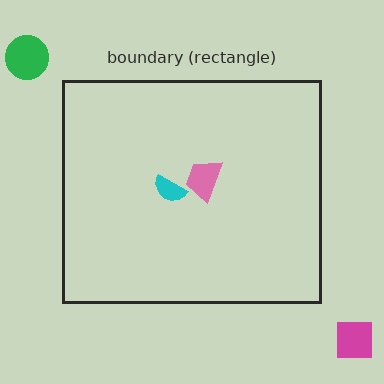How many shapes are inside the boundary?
2 inside, 2 outside.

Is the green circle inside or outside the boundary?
Outside.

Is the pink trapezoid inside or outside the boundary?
Inside.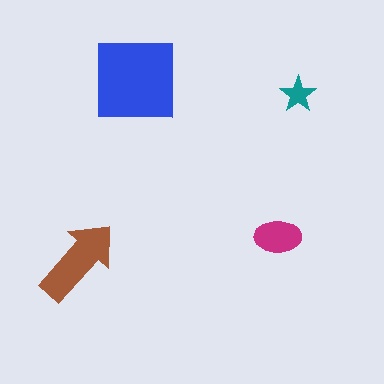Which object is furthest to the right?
The teal star is rightmost.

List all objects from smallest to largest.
The teal star, the magenta ellipse, the brown arrow, the blue square.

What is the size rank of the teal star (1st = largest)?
4th.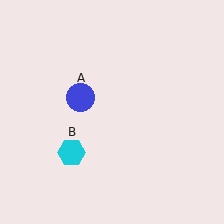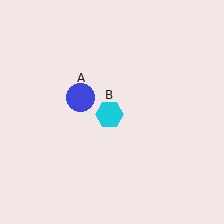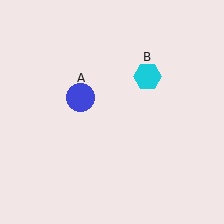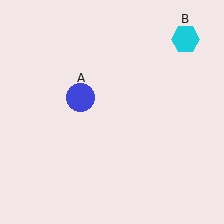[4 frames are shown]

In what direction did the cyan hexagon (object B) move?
The cyan hexagon (object B) moved up and to the right.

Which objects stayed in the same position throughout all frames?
Blue circle (object A) remained stationary.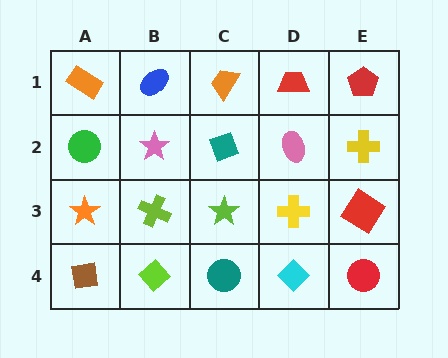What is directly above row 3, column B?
A pink star.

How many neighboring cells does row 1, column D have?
3.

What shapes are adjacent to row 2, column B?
A blue ellipse (row 1, column B), a lime cross (row 3, column B), a green circle (row 2, column A), a teal diamond (row 2, column C).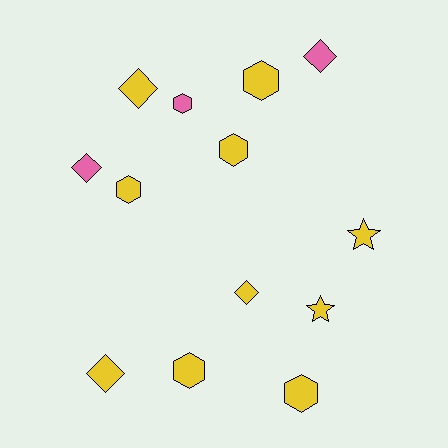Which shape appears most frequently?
Hexagon, with 6 objects.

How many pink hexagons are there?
There is 1 pink hexagon.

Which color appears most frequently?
Yellow, with 10 objects.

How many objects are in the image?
There are 13 objects.